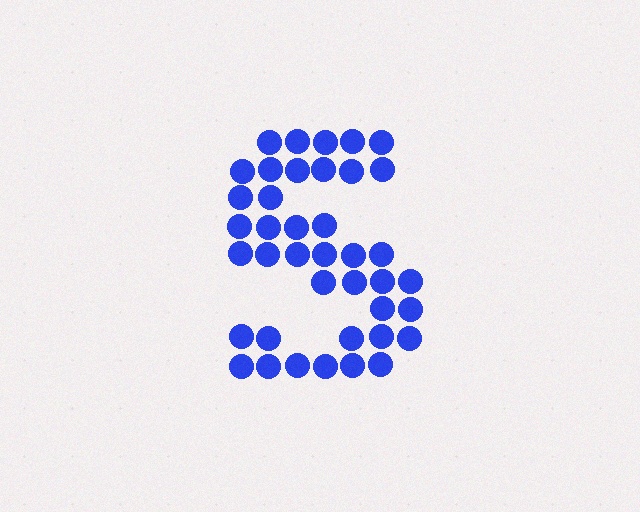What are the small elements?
The small elements are circles.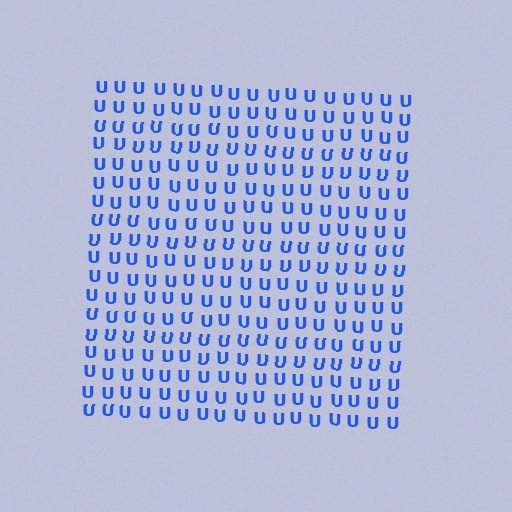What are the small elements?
The small elements are letter U's.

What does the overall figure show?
The overall figure shows a square.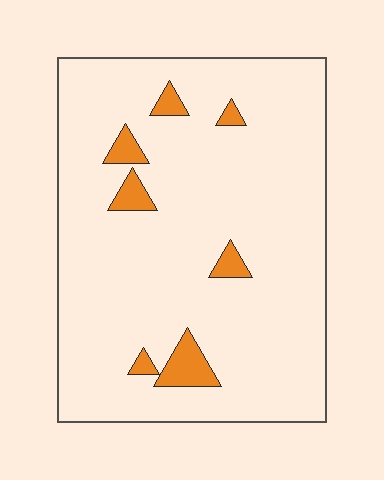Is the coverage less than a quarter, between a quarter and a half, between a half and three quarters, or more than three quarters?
Less than a quarter.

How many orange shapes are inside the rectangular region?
7.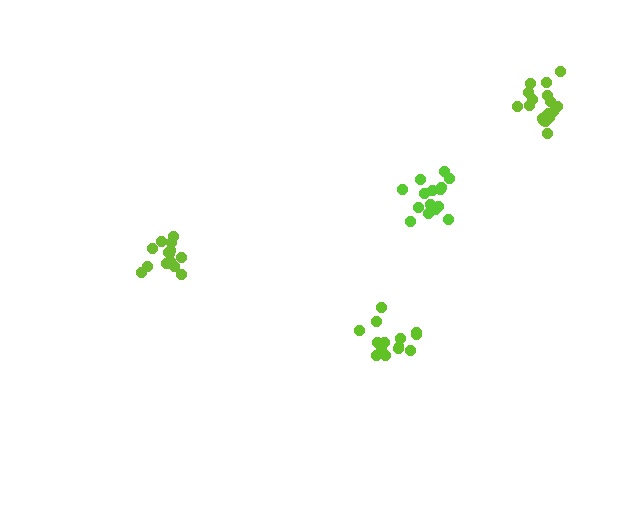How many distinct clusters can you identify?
There are 4 distinct clusters.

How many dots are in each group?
Group 1: 14 dots, Group 2: 14 dots, Group 3: 16 dots, Group 4: 18 dots (62 total).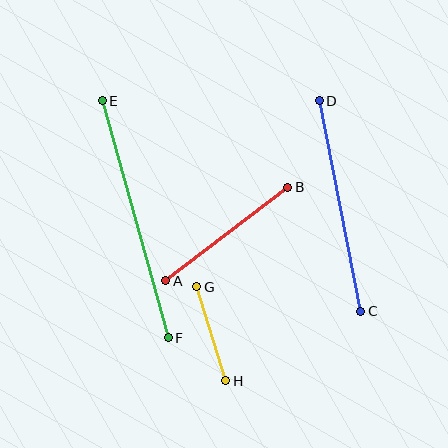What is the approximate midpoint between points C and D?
The midpoint is at approximately (340, 206) pixels.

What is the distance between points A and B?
The distance is approximately 154 pixels.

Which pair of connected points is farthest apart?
Points E and F are farthest apart.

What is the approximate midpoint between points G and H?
The midpoint is at approximately (211, 334) pixels.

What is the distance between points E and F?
The distance is approximately 246 pixels.